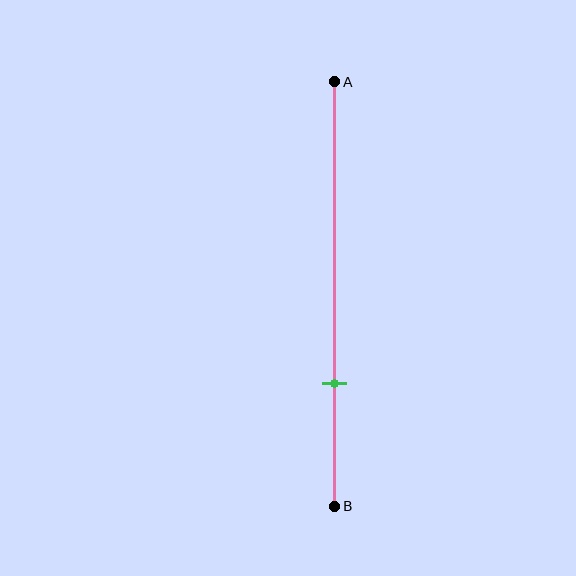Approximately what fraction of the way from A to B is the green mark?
The green mark is approximately 70% of the way from A to B.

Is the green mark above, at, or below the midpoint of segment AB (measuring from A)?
The green mark is below the midpoint of segment AB.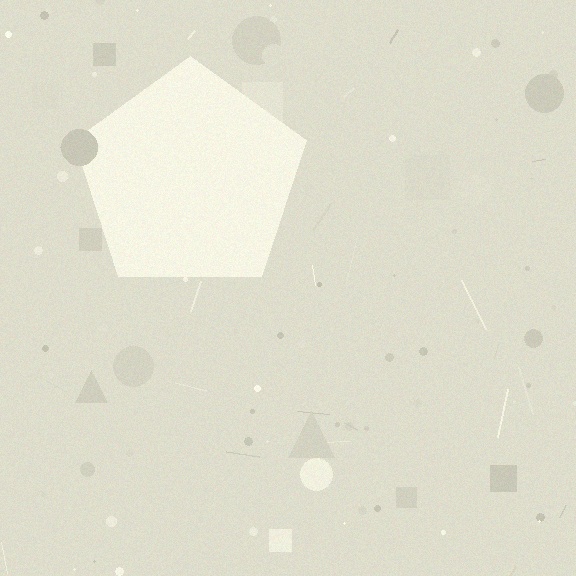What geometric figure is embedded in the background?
A pentagon is embedded in the background.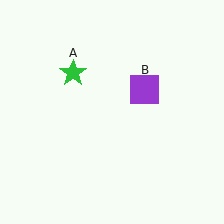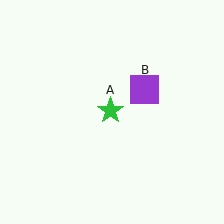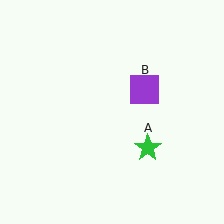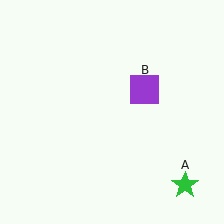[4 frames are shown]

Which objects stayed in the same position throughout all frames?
Purple square (object B) remained stationary.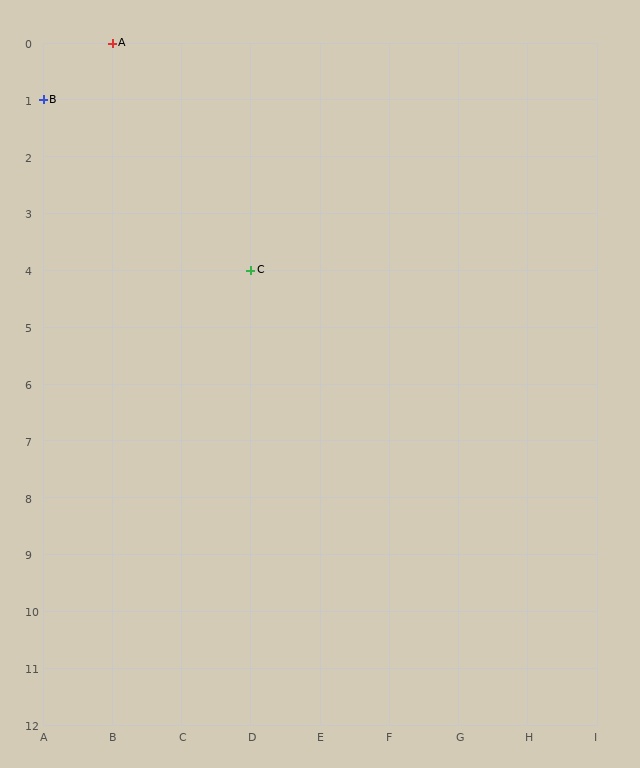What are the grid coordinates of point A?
Point A is at grid coordinates (B, 0).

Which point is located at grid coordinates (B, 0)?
Point A is at (B, 0).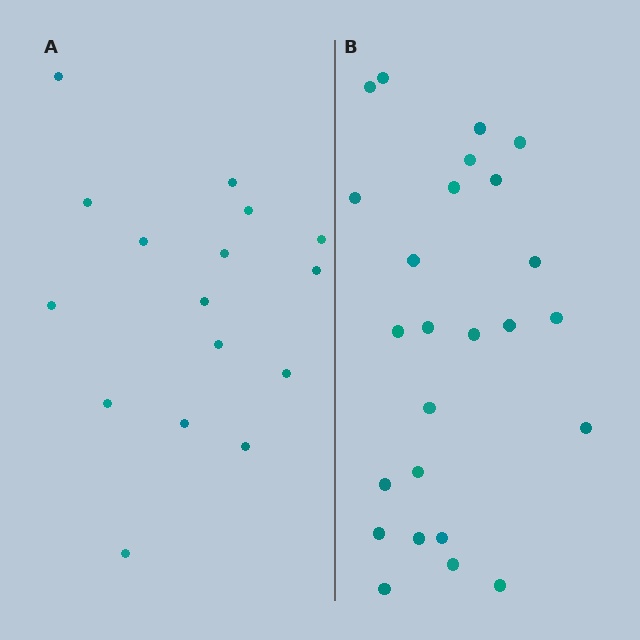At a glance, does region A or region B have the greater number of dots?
Region B (the right region) has more dots.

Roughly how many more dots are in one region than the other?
Region B has roughly 8 or so more dots than region A.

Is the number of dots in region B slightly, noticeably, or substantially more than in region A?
Region B has substantially more. The ratio is roughly 1.6 to 1.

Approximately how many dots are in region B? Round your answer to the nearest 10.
About 20 dots. (The exact count is 25, which rounds to 20.)